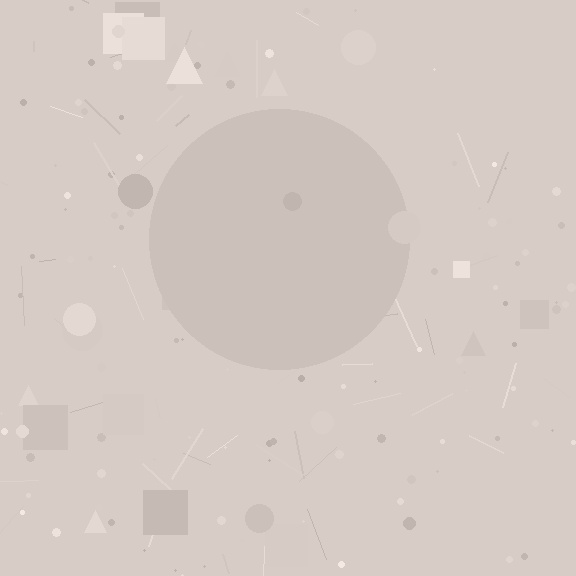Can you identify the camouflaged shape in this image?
The camouflaged shape is a circle.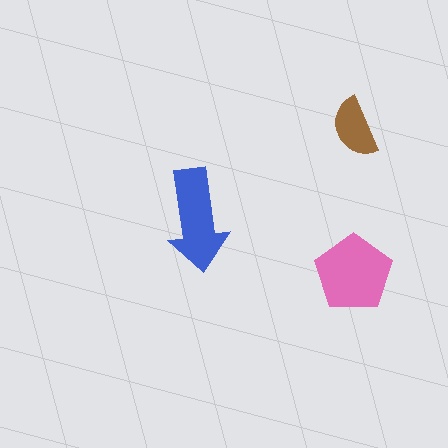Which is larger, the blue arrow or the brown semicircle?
The blue arrow.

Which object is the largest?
The pink pentagon.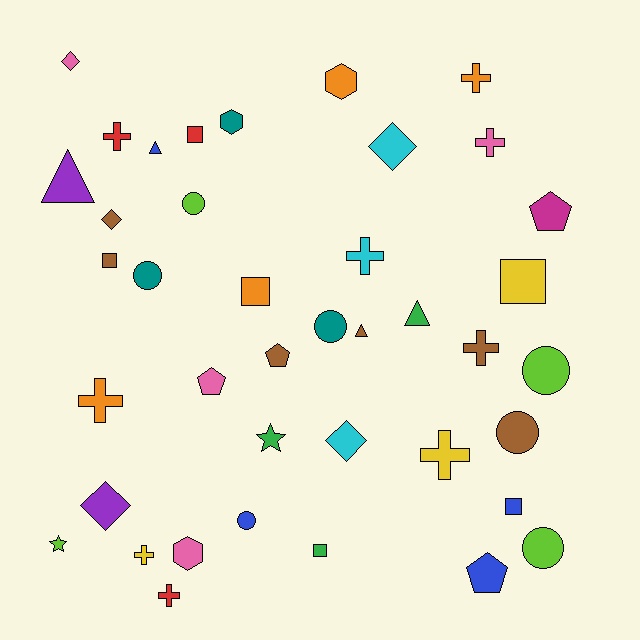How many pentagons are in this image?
There are 4 pentagons.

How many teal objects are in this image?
There are 3 teal objects.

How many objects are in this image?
There are 40 objects.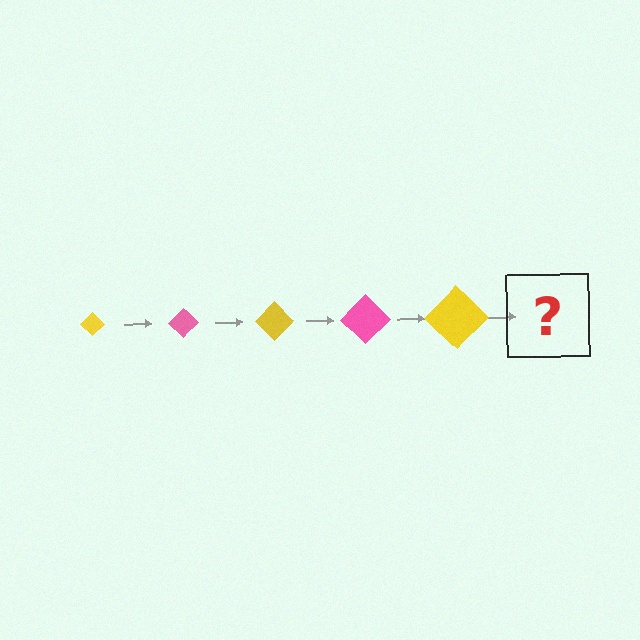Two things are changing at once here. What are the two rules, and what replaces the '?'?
The two rules are that the diamond grows larger each step and the color cycles through yellow and pink. The '?' should be a pink diamond, larger than the previous one.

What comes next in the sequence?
The next element should be a pink diamond, larger than the previous one.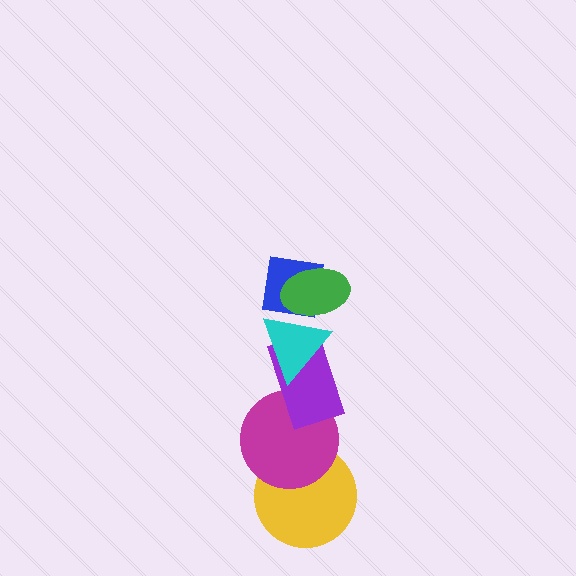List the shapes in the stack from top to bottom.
From top to bottom: the green ellipse, the blue square, the cyan triangle, the purple rectangle, the magenta circle, the yellow circle.